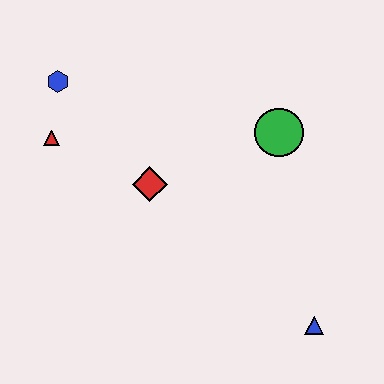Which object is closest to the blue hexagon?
The red triangle is closest to the blue hexagon.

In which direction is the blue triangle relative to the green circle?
The blue triangle is below the green circle.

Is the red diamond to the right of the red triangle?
Yes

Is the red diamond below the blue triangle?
No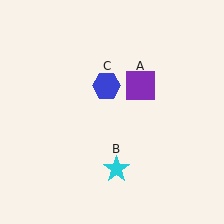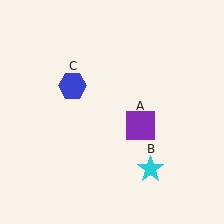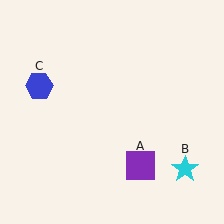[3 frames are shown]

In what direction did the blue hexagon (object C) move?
The blue hexagon (object C) moved left.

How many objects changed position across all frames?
3 objects changed position: purple square (object A), cyan star (object B), blue hexagon (object C).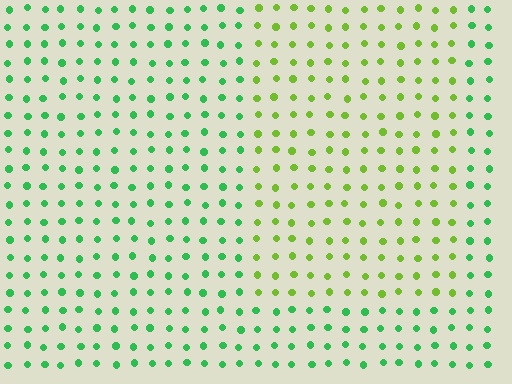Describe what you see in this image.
The image is filled with small green elements in a uniform arrangement. A rectangle-shaped region is visible where the elements are tinted to a slightly different hue, forming a subtle color boundary.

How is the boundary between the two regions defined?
The boundary is defined purely by a slight shift in hue (about 43 degrees). Spacing, size, and orientation are identical on both sides.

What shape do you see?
I see a rectangle.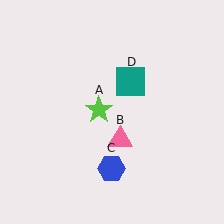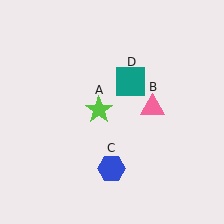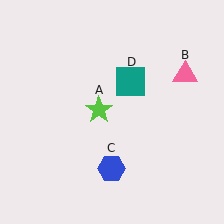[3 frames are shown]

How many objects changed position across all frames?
1 object changed position: pink triangle (object B).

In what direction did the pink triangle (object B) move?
The pink triangle (object B) moved up and to the right.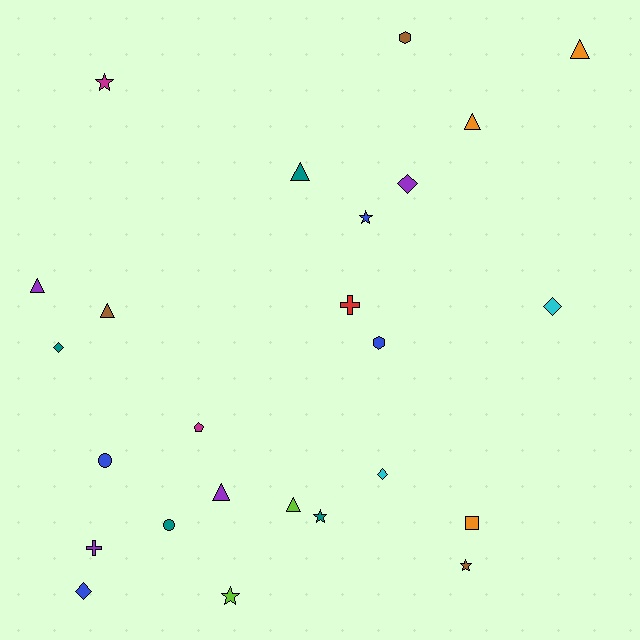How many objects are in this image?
There are 25 objects.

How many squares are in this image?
There is 1 square.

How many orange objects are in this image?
There are 3 orange objects.